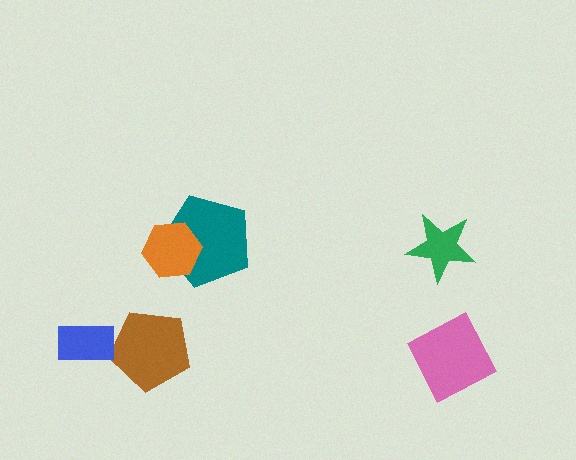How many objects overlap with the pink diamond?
0 objects overlap with the pink diamond.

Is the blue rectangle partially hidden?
No, no other shape covers it.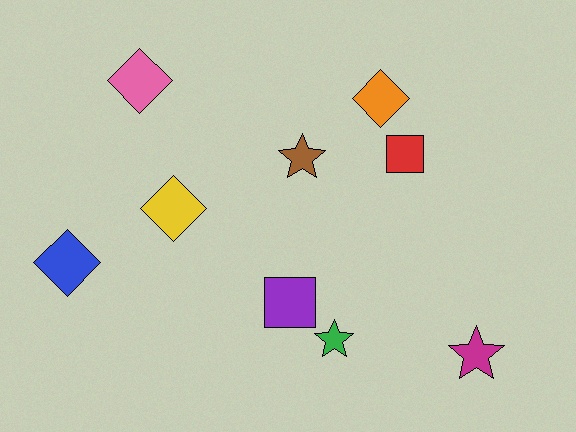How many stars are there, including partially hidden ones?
There are 3 stars.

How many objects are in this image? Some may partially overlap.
There are 9 objects.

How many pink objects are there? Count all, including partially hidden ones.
There is 1 pink object.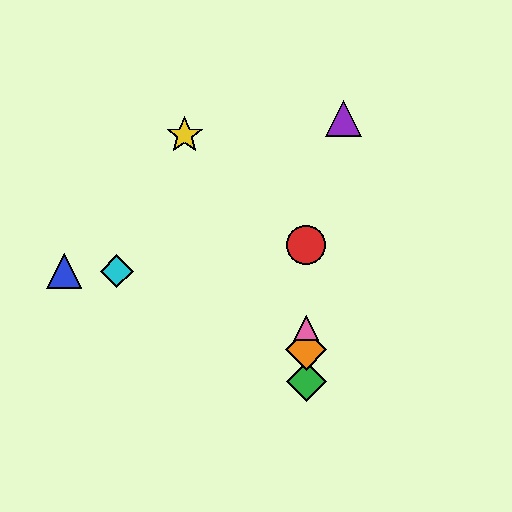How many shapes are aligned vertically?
4 shapes (the red circle, the green diamond, the orange diamond, the pink triangle) are aligned vertically.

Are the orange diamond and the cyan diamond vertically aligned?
No, the orange diamond is at x≈306 and the cyan diamond is at x≈117.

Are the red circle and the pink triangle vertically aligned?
Yes, both are at x≈306.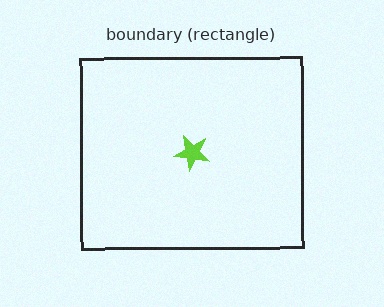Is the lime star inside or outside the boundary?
Inside.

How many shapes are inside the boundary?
1 inside, 0 outside.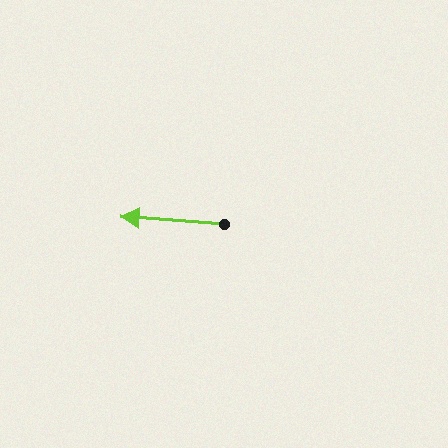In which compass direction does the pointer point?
West.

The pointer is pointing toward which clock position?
Roughly 9 o'clock.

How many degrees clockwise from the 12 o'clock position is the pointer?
Approximately 274 degrees.